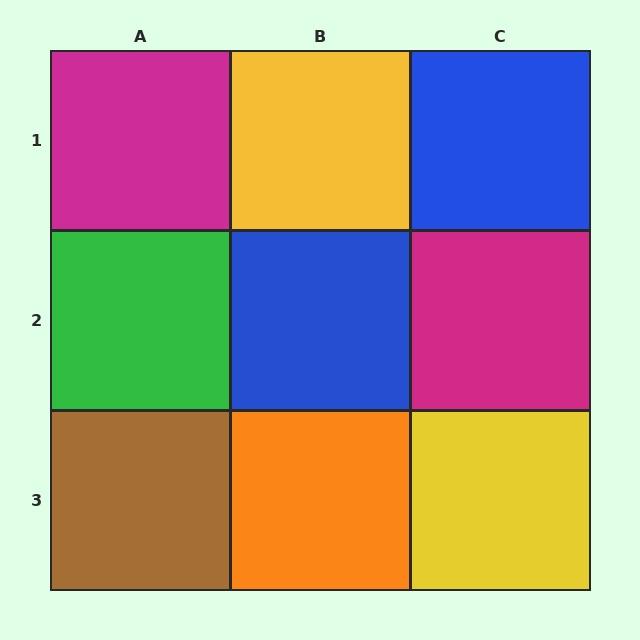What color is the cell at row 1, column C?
Blue.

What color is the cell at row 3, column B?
Orange.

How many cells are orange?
1 cell is orange.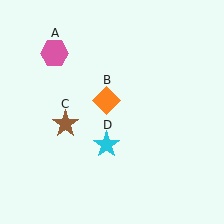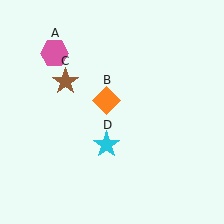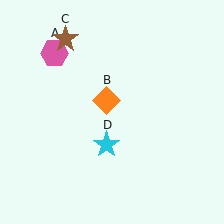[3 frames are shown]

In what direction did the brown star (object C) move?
The brown star (object C) moved up.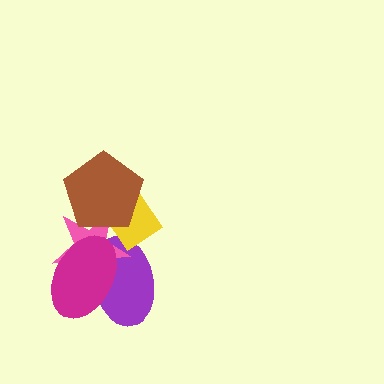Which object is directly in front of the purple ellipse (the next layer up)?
The yellow diamond is directly in front of the purple ellipse.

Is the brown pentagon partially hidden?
No, no other shape covers it.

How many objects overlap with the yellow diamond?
3 objects overlap with the yellow diamond.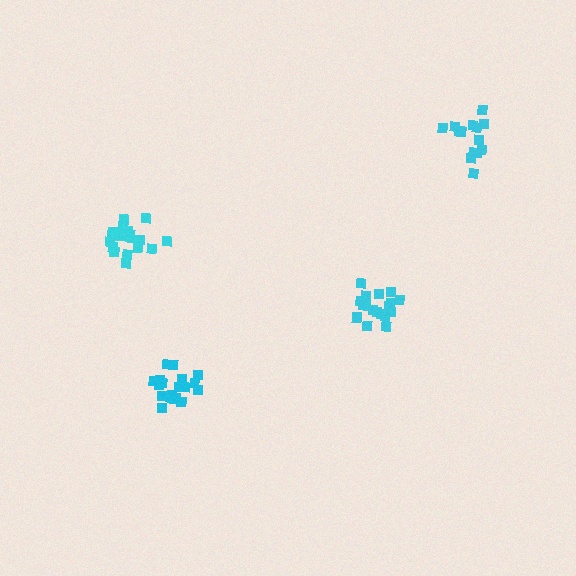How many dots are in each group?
Group 1: 19 dots, Group 2: 19 dots, Group 3: 14 dots, Group 4: 17 dots (69 total).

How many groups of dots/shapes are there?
There are 4 groups.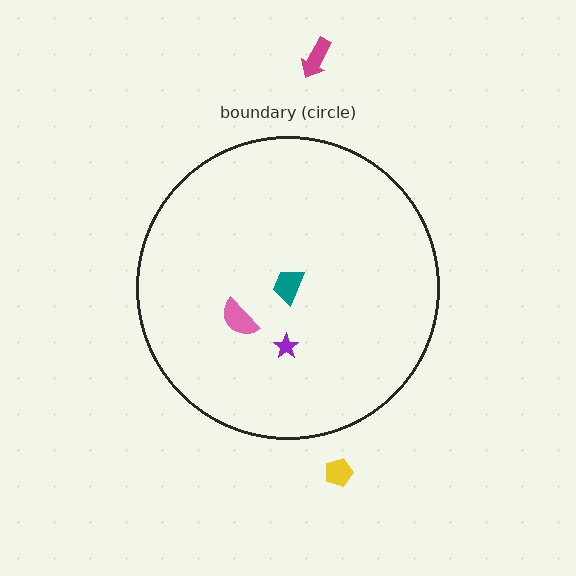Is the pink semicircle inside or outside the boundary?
Inside.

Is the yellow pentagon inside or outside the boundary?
Outside.